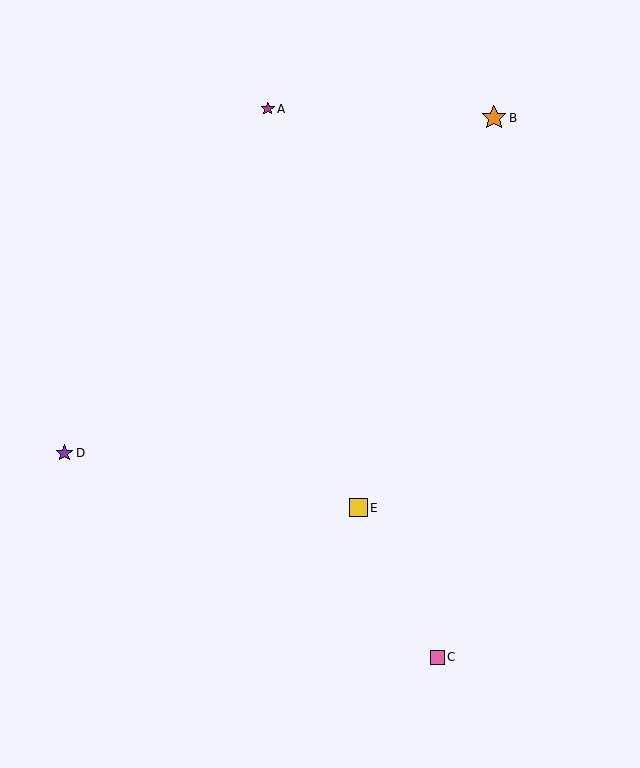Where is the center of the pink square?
The center of the pink square is at (437, 657).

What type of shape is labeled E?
Shape E is a yellow square.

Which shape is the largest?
The orange star (labeled B) is the largest.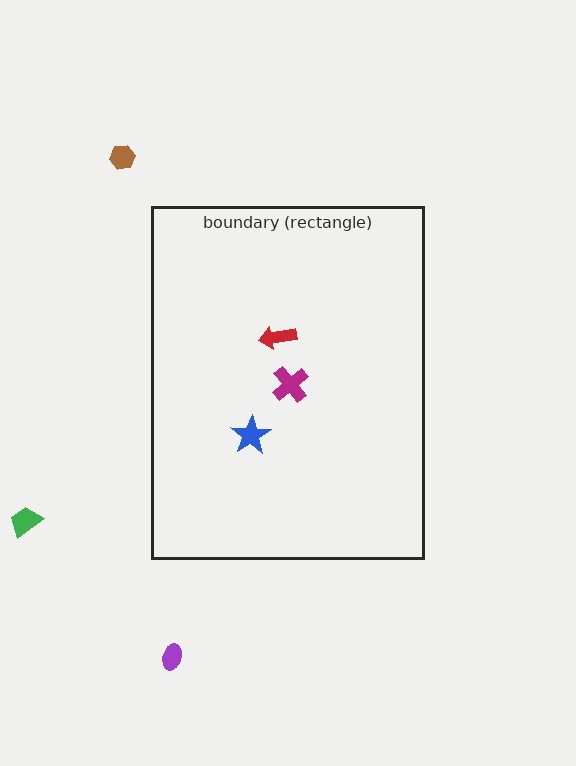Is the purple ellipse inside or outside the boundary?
Outside.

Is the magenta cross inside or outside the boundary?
Inside.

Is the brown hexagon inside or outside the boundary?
Outside.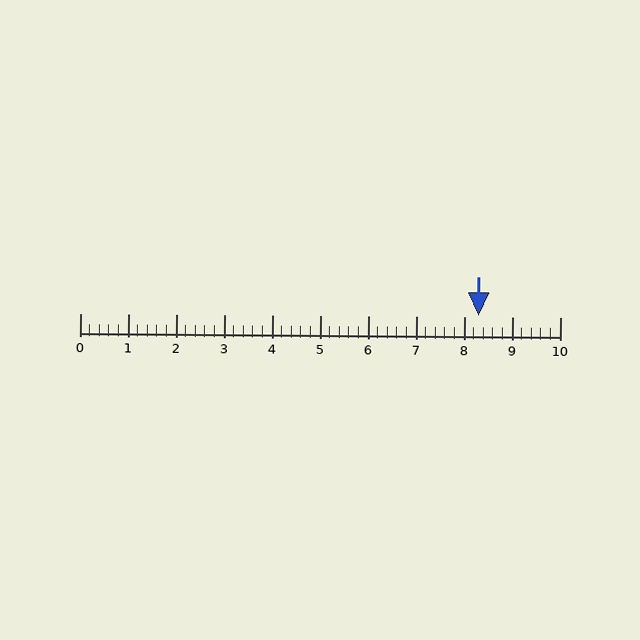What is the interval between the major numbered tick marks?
The major tick marks are spaced 1 units apart.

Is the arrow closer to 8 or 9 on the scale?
The arrow is closer to 8.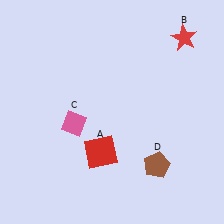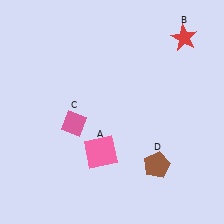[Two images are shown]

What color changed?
The square (A) changed from red in Image 1 to pink in Image 2.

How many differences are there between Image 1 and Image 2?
There is 1 difference between the two images.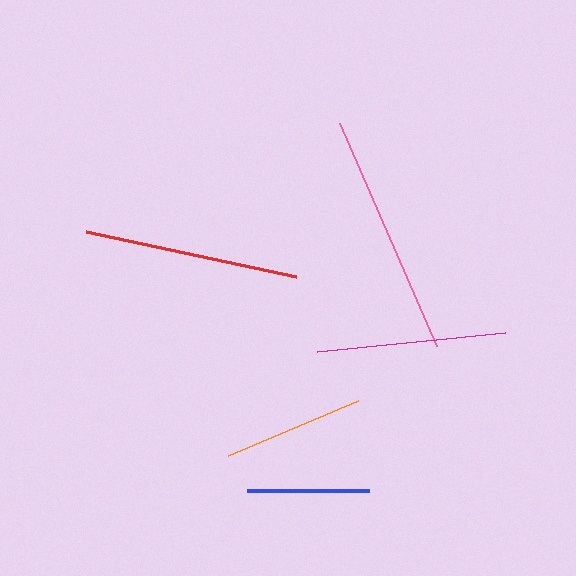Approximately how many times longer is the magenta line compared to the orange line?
The magenta line is approximately 1.3 times the length of the orange line.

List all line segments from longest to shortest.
From longest to shortest: pink, red, magenta, orange, blue.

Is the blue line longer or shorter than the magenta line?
The magenta line is longer than the blue line.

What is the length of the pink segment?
The pink segment is approximately 244 pixels long.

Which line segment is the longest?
The pink line is the longest at approximately 244 pixels.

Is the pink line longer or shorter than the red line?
The pink line is longer than the red line.